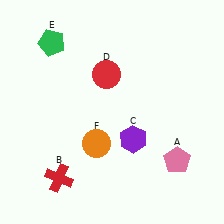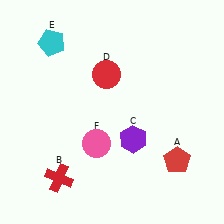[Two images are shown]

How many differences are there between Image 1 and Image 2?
There are 3 differences between the two images.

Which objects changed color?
A changed from pink to red. E changed from green to cyan. F changed from orange to pink.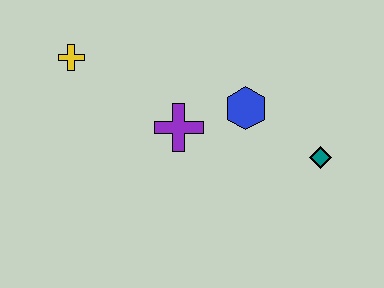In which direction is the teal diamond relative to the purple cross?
The teal diamond is to the right of the purple cross.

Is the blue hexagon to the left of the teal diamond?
Yes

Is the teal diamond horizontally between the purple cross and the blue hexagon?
No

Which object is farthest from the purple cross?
The teal diamond is farthest from the purple cross.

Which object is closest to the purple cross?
The blue hexagon is closest to the purple cross.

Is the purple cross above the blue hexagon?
No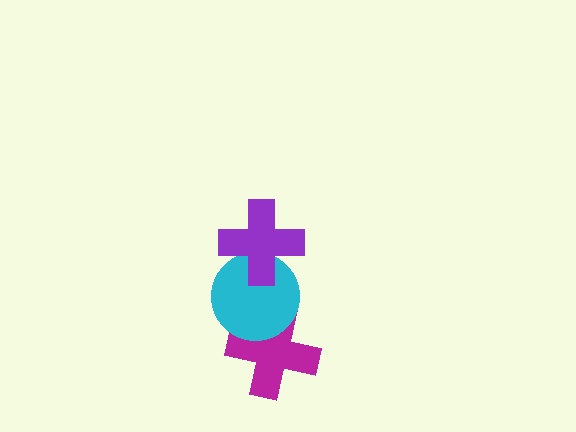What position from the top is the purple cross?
The purple cross is 1st from the top.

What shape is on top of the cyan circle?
The purple cross is on top of the cyan circle.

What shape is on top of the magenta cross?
The cyan circle is on top of the magenta cross.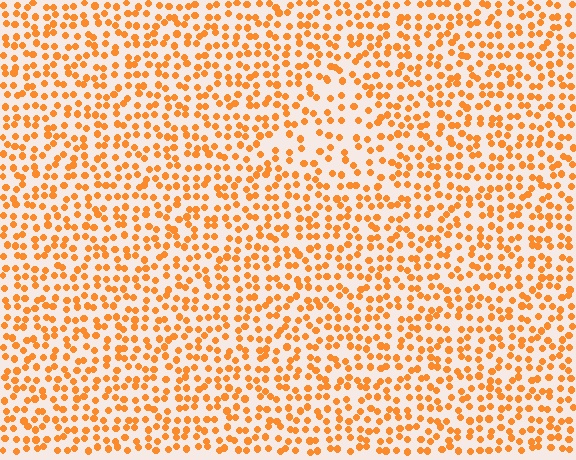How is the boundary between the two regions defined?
The boundary is defined by a change in element density (approximately 1.6x ratio). All elements are the same color, size, and shape.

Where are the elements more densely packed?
The elements are more densely packed outside the triangle boundary.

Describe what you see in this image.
The image contains small orange elements arranged at two different densities. A triangle-shaped region is visible where the elements are less densely packed than the surrounding area.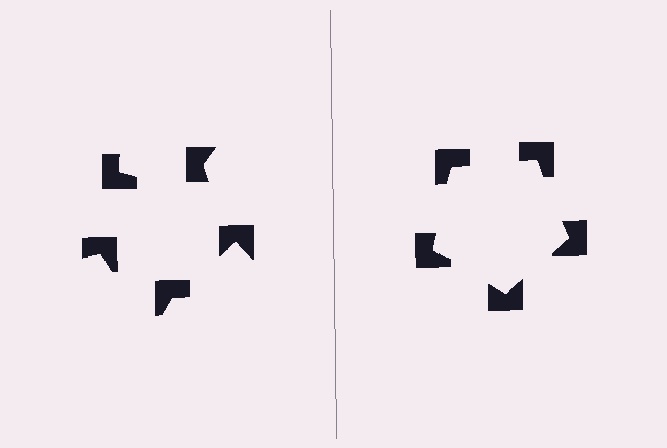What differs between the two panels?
The notched squares are positioned identically on both sides; only the wedge orientations differ. On the right they align to a pentagon; on the left they are misaligned.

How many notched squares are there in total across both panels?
10 — 5 on each side.